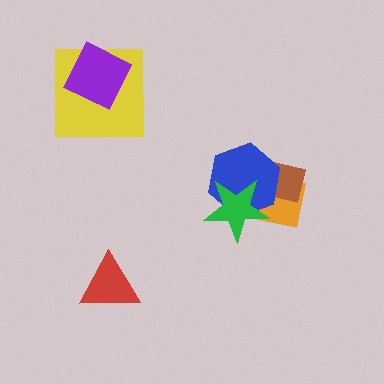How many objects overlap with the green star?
3 objects overlap with the green star.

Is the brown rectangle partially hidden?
Yes, it is partially covered by another shape.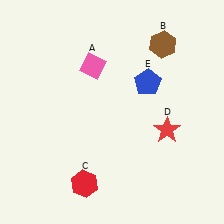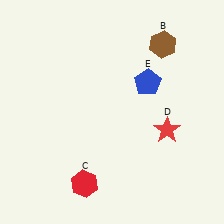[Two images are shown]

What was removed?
The pink diamond (A) was removed in Image 2.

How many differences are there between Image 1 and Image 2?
There is 1 difference between the two images.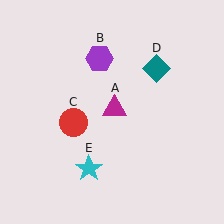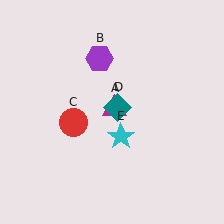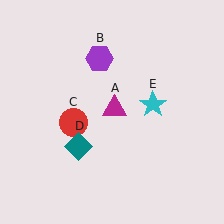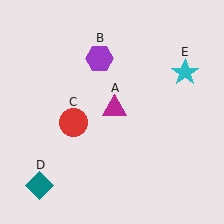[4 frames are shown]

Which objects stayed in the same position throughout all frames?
Magenta triangle (object A) and purple hexagon (object B) and red circle (object C) remained stationary.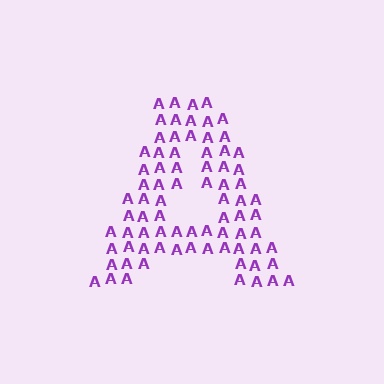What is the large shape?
The large shape is the letter A.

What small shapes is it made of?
It is made of small letter A's.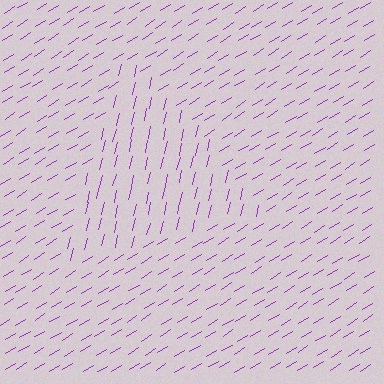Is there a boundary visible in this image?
Yes, there is a texture boundary formed by a change in line orientation.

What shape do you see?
I see a triangle.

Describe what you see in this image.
The image is filled with small purple line segments. A triangle region in the image has lines oriented differently from the surrounding lines, creating a visible texture boundary.